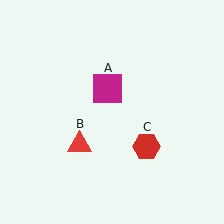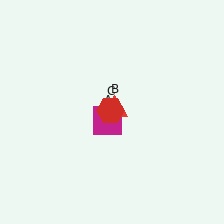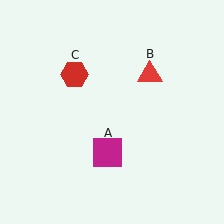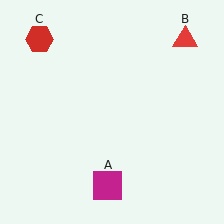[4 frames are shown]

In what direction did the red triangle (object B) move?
The red triangle (object B) moved up and to the right.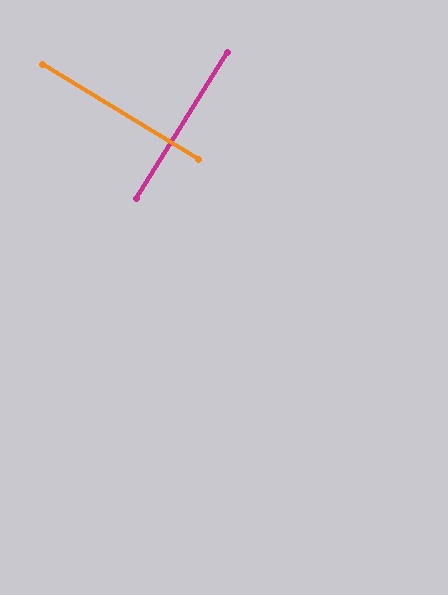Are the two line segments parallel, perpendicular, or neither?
Perpendicular — they meet at approximately 89°.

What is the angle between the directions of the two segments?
Approximately 89 degrees.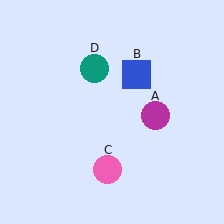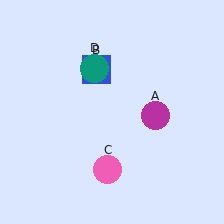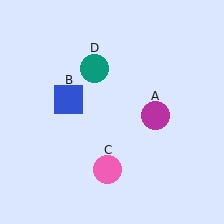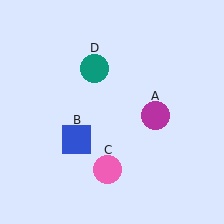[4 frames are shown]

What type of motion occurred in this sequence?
The blue square (object B) rotated counterclockwise around the center of the scene.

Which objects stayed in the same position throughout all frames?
Magenta circle (object A) and pink circle (object C) and teal circle (object D) remained stationary.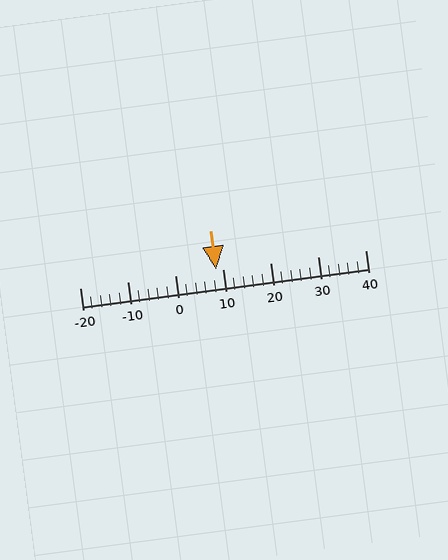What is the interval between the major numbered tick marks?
The major tick marks are spaced 10 units apart.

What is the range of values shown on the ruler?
The ruler shows values from -20 to 40.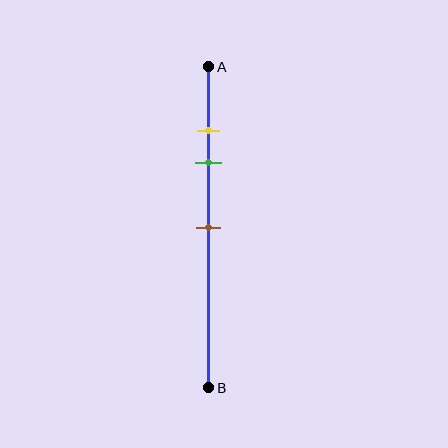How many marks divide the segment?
There are 3 marks dividing the segment.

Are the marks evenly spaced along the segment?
No, the marks are not evenly spaced.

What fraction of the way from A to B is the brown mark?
The brown mark is approximately 50% (0.5) of the way from A to B.